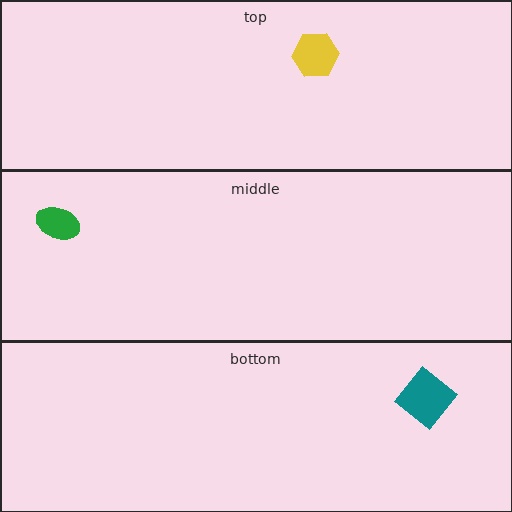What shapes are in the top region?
The yellow hexagon.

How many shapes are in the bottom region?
1.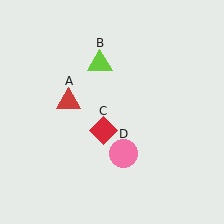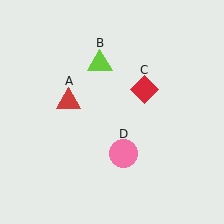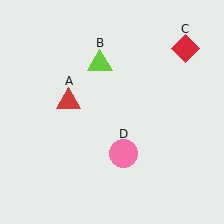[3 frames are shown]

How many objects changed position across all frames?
1 object changed position: red diamond (object C).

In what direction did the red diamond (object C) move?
The red diamond (object C) moved up and to the right.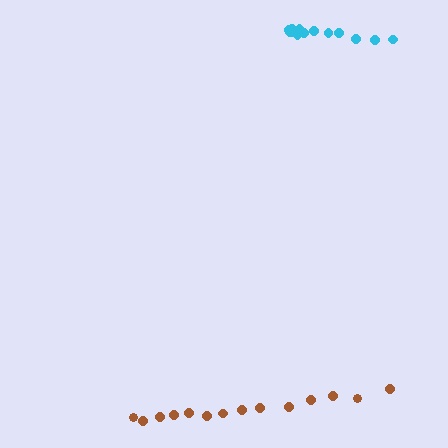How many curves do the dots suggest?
There are 2 distinct paths.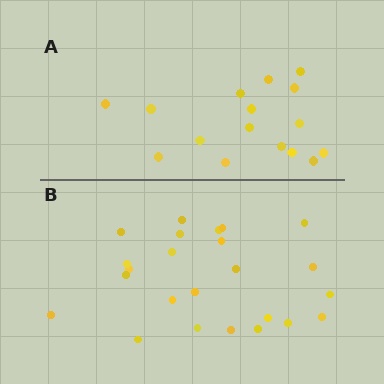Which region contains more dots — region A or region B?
Region B (the bottom region) has more dots.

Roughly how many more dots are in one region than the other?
Region B has roughly 8 or so more dots than region A.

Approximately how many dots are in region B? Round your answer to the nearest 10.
About 20 dots. (The exact count is 24, which rounds to 20.)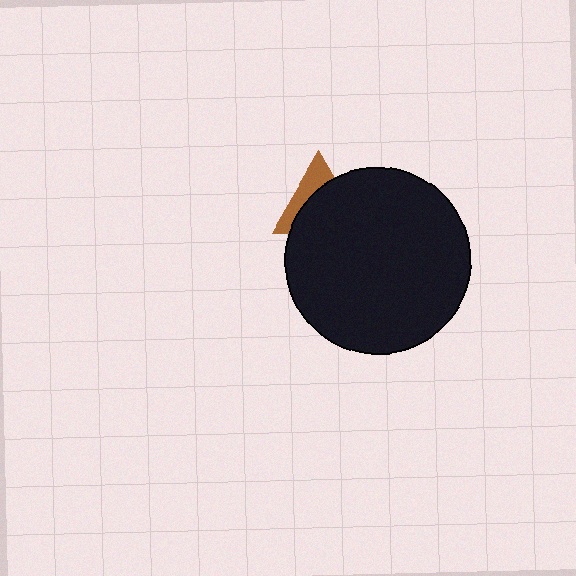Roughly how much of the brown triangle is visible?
A small part of it is visible (roughly 36%).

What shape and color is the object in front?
The object in front is a black circle.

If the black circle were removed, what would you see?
You would see the complete brown triangle.